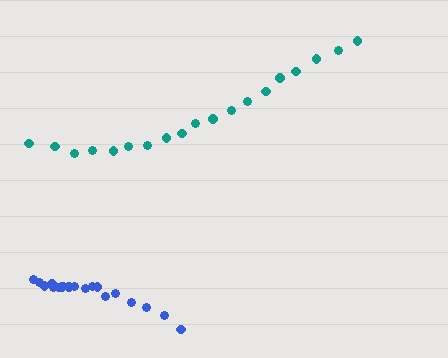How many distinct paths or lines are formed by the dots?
There are 2 distinct paths.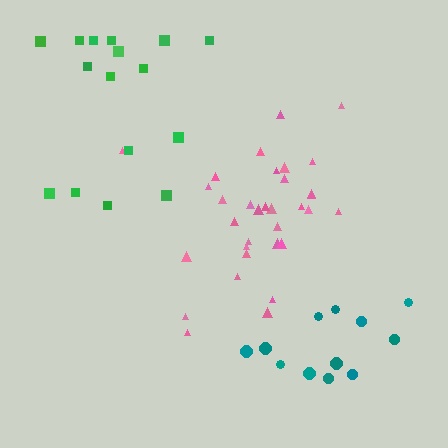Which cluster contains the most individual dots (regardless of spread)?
Pink (33).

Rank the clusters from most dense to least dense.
pink, teal, green.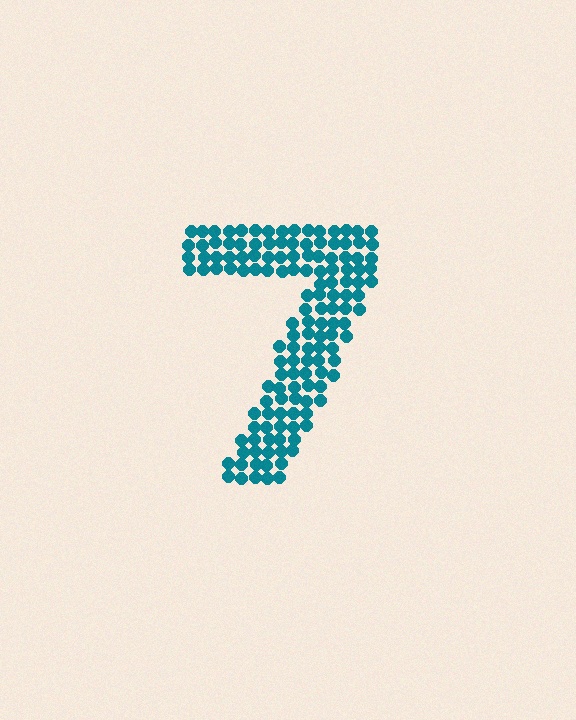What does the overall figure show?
The overall figure shows the digit 7.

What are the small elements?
The small elements are circles.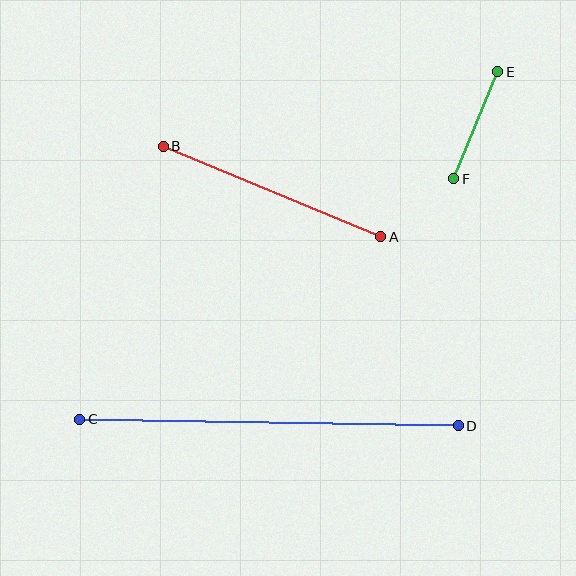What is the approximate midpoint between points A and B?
The midpoint is at approximately (272, 191) pixels.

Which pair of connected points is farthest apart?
Points C and D are farthest apart.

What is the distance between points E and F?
The distance is approximately 116 pixels.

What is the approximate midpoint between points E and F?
The midpoint is at approximately (476, 125) pixels.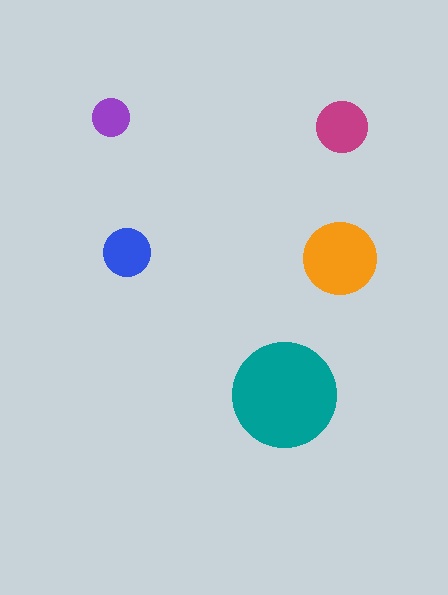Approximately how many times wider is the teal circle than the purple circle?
About 3 times wider.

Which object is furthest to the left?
The purple circle is leftmost.